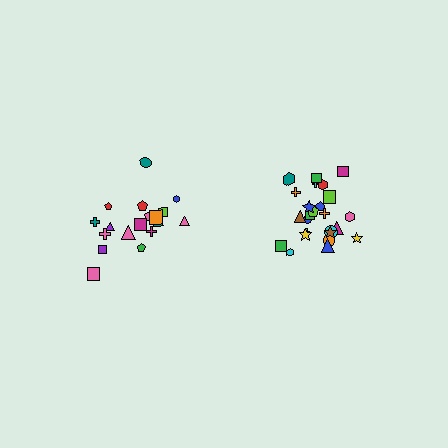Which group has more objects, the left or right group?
The right group.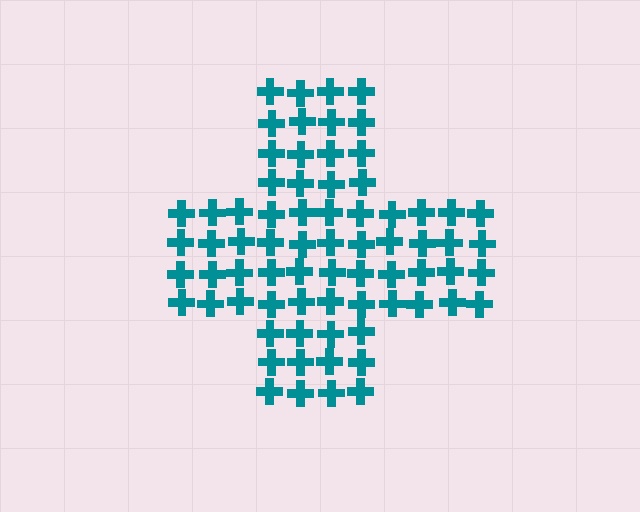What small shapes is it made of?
It is made of small crosses.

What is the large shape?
The large shape is a cross.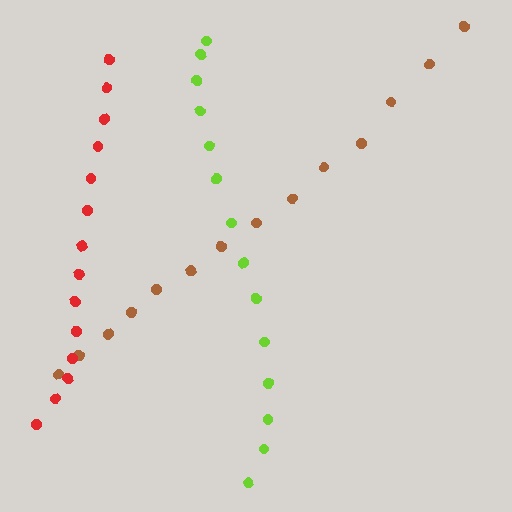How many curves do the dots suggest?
There are 3 distinct paths.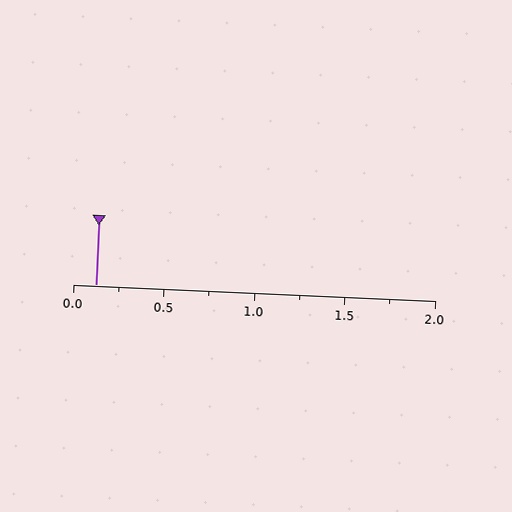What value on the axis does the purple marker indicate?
The marker indicates approximately 0.12.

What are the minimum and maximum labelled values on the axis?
The axis runs from 0.0 to 2.0.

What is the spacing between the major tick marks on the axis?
The major ticks are spaced 0.5 apart.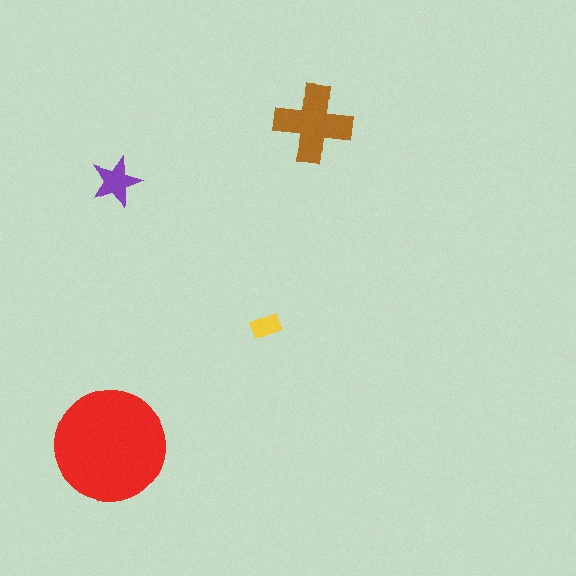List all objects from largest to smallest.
The red circle, the brown cross, the purple star, the yellow rectangle.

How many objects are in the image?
There are 4 objects in the image.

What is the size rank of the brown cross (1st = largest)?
2nd.